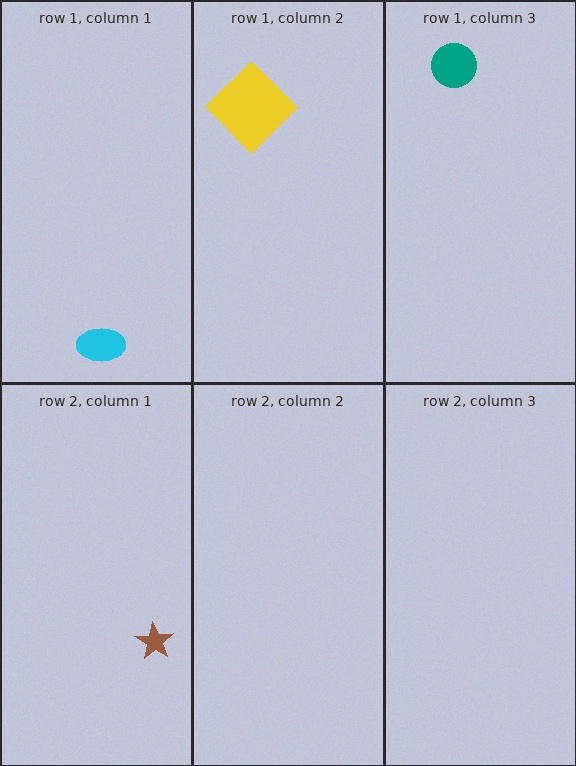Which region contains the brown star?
The row 2, column 1 region.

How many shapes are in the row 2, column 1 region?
1.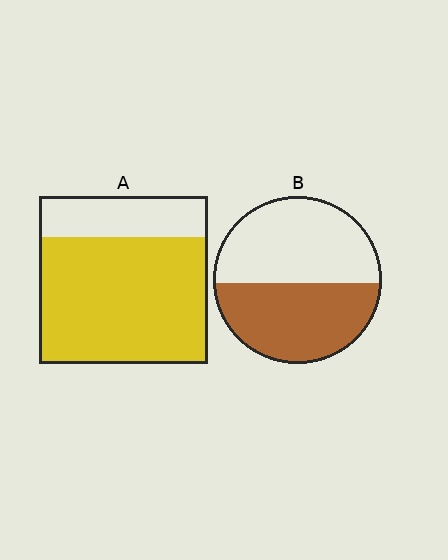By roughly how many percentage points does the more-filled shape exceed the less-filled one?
By roughly 30 percentage points (A over B).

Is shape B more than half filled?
Roughly half.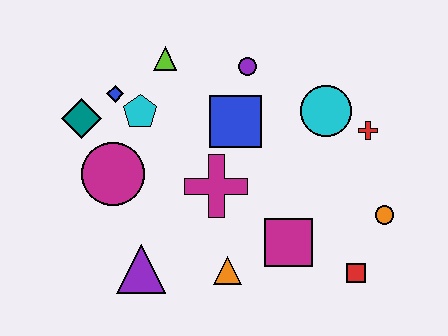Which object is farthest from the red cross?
The teal diamond is farthest from the red cross.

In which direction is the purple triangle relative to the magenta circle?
The purple triangle is below the magenta circle.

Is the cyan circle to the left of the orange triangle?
No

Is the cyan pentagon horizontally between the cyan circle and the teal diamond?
Yes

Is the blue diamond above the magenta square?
Yes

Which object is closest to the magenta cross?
The blue square is closest to the magenta cross.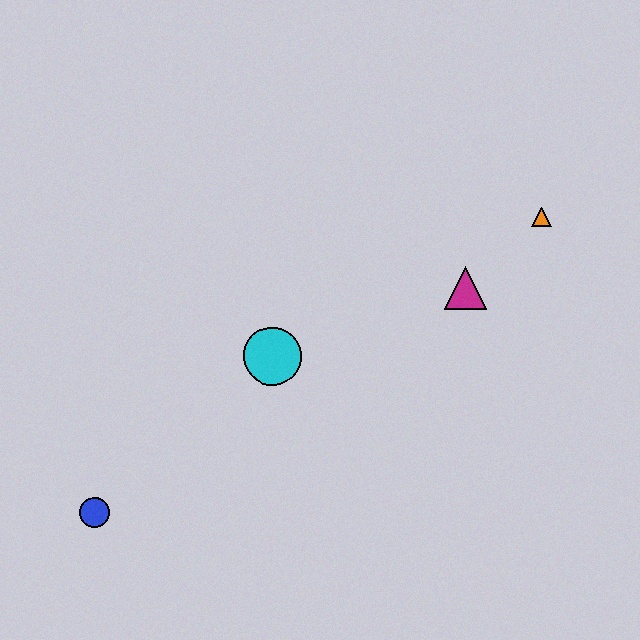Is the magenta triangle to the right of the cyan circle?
Yes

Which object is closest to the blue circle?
The cyan circle is closest to the blue circle.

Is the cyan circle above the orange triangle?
No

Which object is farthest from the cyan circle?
The orange triangle is farthest from the cyan circle.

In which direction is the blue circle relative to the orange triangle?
The blue circle is to the left of the orange triangle.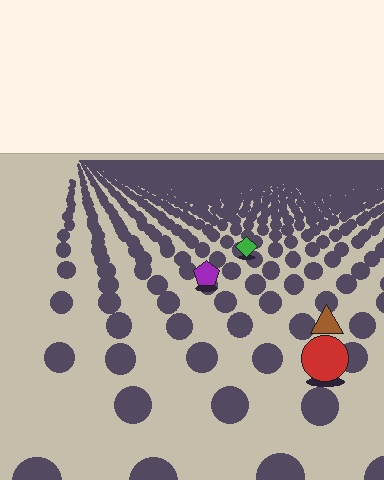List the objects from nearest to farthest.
From nearest to farthest: the red circle, the brown triangle, the purple pentagon, the green diamond.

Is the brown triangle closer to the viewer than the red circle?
No. The red circle is closer — you can tell from the texture gradient: the ground texture is coarser near it.